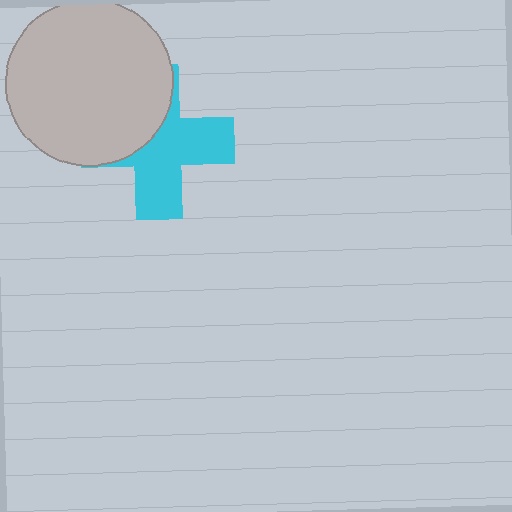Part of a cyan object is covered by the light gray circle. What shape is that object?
It is a cross.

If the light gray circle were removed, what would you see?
You would see the complete cyan cross.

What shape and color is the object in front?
The object in front is a light gray circle.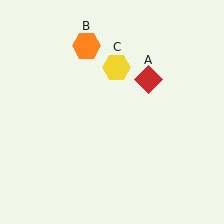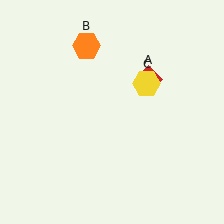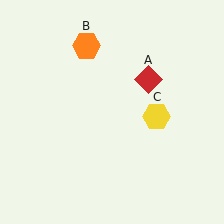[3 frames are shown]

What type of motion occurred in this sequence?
The yellow hexagon (object C) rotated clockwise around the center of the scene.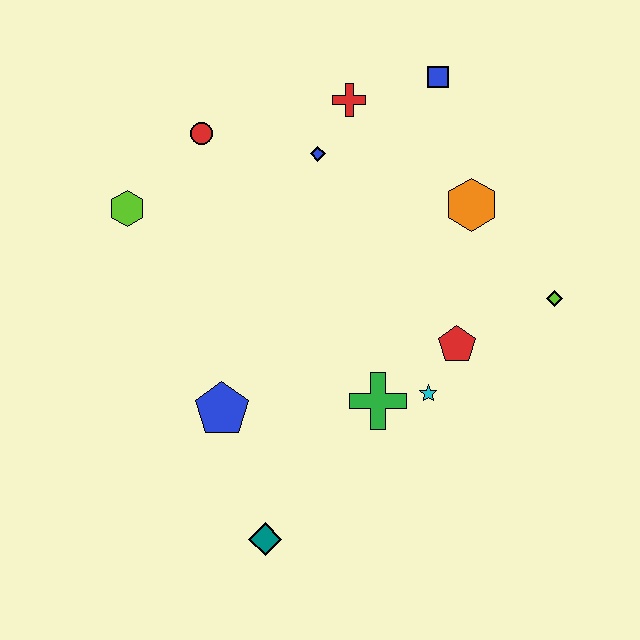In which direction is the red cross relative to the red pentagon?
The red cross is above the red pentagon.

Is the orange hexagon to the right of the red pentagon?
Yes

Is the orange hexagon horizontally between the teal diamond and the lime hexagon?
No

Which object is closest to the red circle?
The lime hexagon is closest to the red circle.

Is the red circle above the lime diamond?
Yes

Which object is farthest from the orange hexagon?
The teal diamond is farthest from the orange hexagon.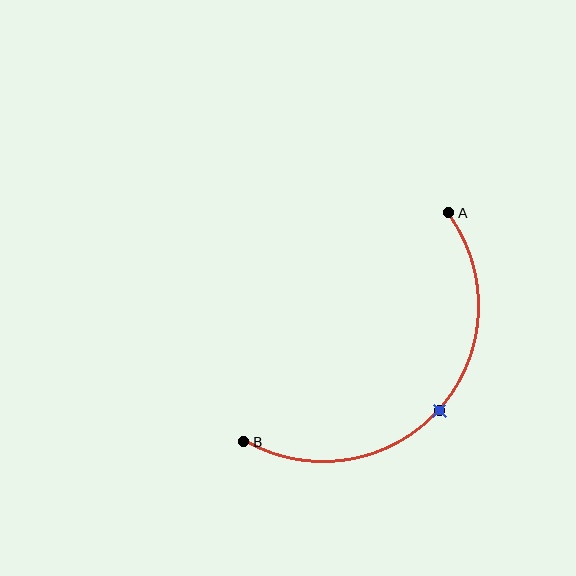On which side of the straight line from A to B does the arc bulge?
The arc bulges below and to the right of the straight line connecting A and B.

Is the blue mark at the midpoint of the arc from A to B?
Yes. The blue mark lies on the arc at equal arc-length from both A and B — it is the arc midpoint.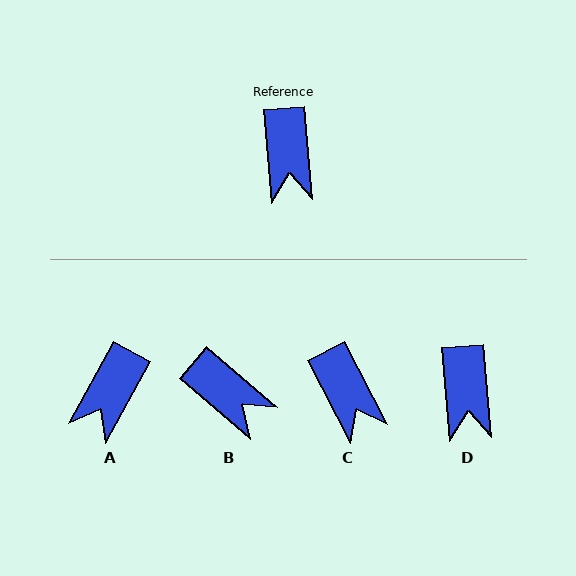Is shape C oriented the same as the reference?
No, it is off by about 22 degrees.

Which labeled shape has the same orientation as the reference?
D.